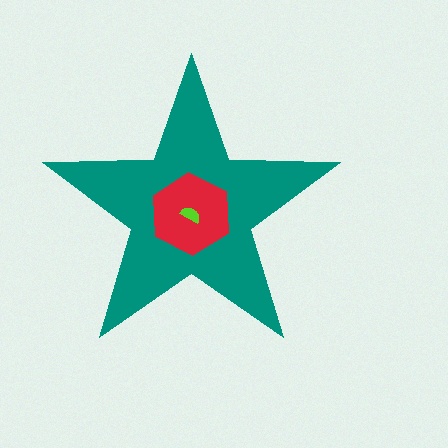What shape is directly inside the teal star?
The red hexagon.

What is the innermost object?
The lime semicircle.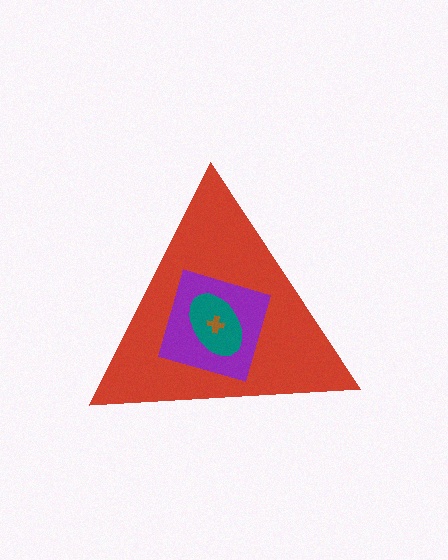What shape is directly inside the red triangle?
The purple square.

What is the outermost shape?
The red triangle.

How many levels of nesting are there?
4.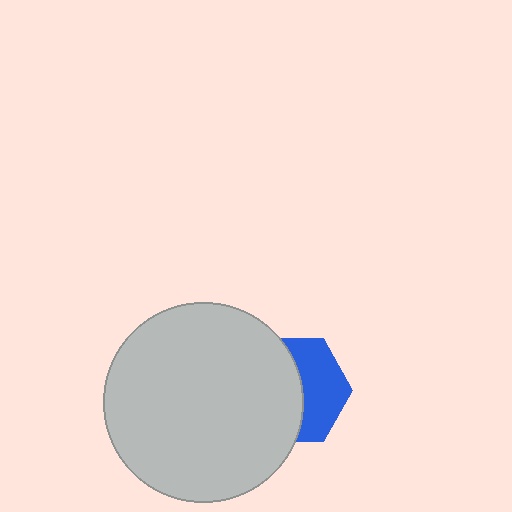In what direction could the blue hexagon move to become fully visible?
The blue hexagon could move right. That would shift it out from behind the light gray circle entirely.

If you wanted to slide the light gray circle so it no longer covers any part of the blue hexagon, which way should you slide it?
Slide it left — that is the most direct way to separate the two shapes.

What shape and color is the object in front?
The object in front is a light gray circle.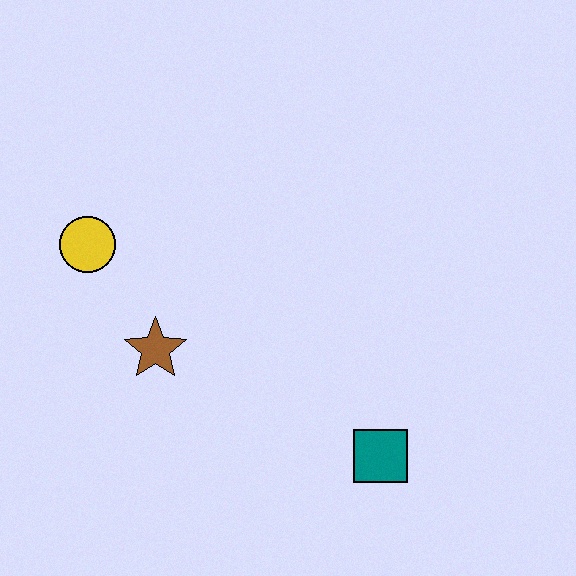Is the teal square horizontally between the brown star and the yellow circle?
No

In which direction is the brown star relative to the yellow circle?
The brown star is below the yellow circle.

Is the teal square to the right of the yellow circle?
Yes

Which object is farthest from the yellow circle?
The teal square is farthest from the yellow circle.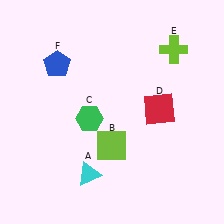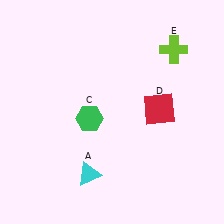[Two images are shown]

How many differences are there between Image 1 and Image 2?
There are 2 differences between the two images.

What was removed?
The lime square (B), the blue pentagon (F) were removed in Image 2.